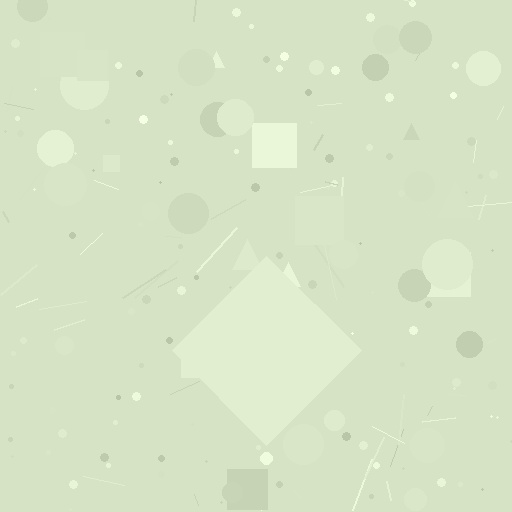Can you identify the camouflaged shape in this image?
The camouflaged shape is a diamond.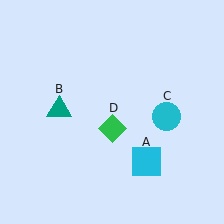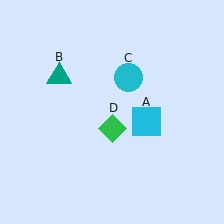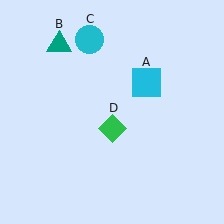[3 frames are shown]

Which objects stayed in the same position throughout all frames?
Green diamond (object D) remained stationary.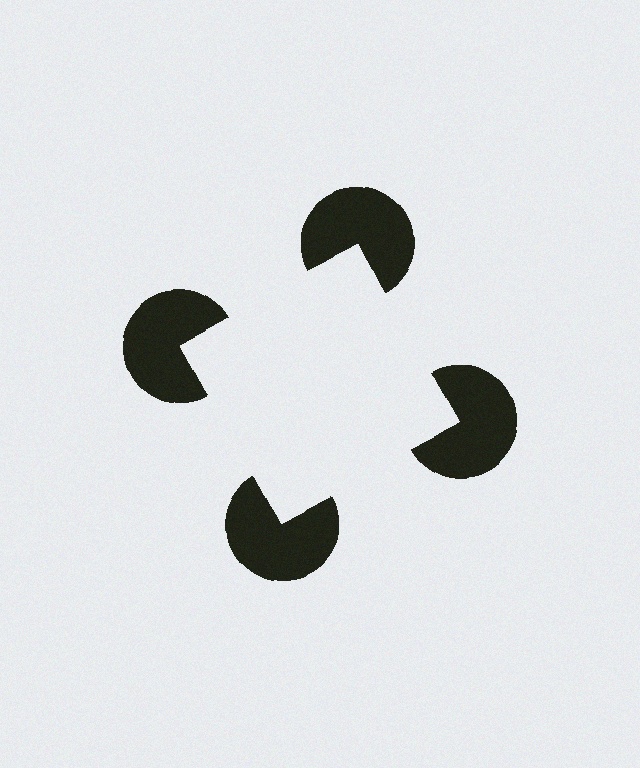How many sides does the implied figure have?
4 sides.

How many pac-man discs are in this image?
There are 4 — one at each vertex of the illusory square.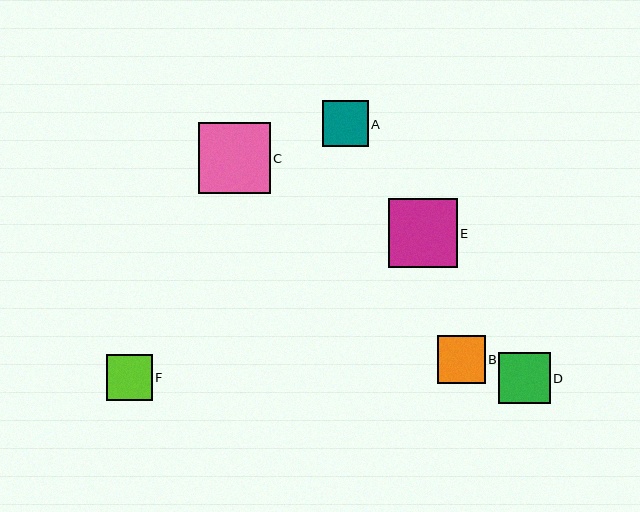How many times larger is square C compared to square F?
Square C is approximately 1.6 times the size of square F.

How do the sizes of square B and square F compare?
Square B and square F are approximately the same size.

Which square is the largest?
Square C is the largest with a size of approximately 71 pixels.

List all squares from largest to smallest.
From largest to smallest: C, E, D, B, F, A.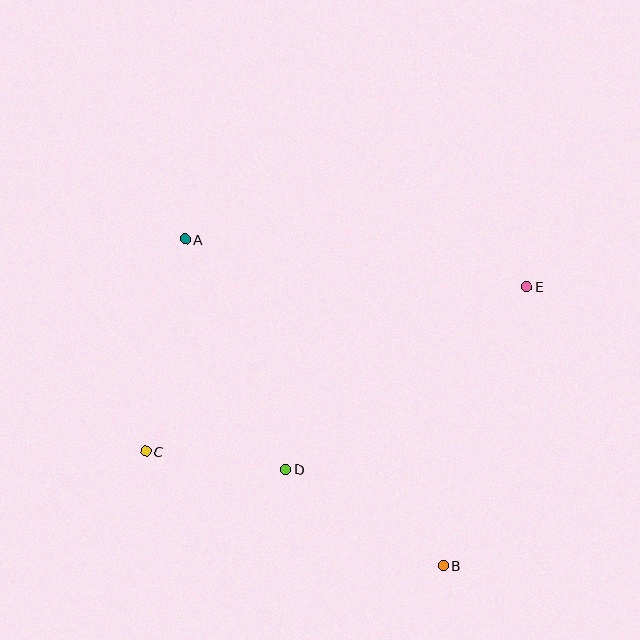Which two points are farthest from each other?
Points A and B are farthest from each other.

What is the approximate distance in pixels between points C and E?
The distance between C and E is approximately 415 pixels.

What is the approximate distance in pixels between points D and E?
The distance between D and E is approximately 302 pixels.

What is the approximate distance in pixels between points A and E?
The distance between A and E is approximately 345 pixels.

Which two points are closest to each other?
Points C and D are closest to each other.